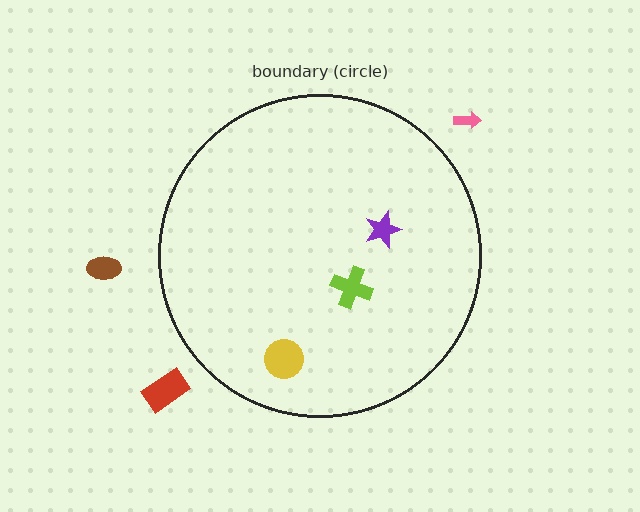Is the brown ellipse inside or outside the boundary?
Outside.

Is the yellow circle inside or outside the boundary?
Inside.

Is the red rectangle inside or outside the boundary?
Outside.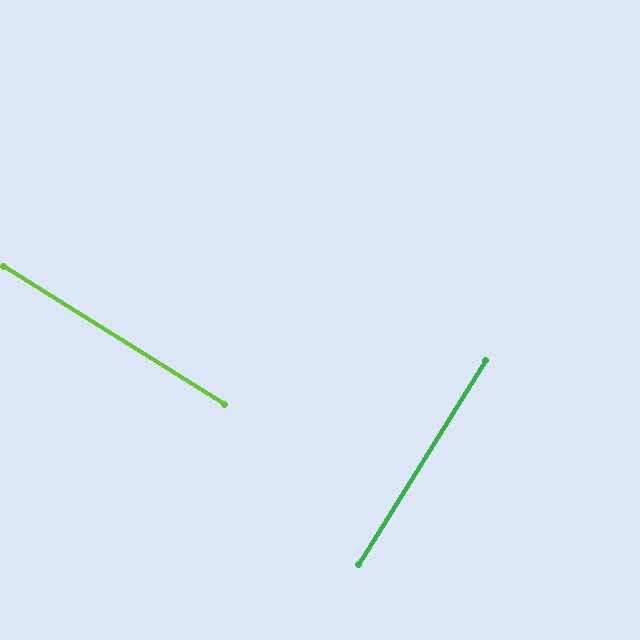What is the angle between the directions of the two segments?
Approximately 90 degrees.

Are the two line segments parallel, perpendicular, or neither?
Perpendicular — they meet at approximately 90°.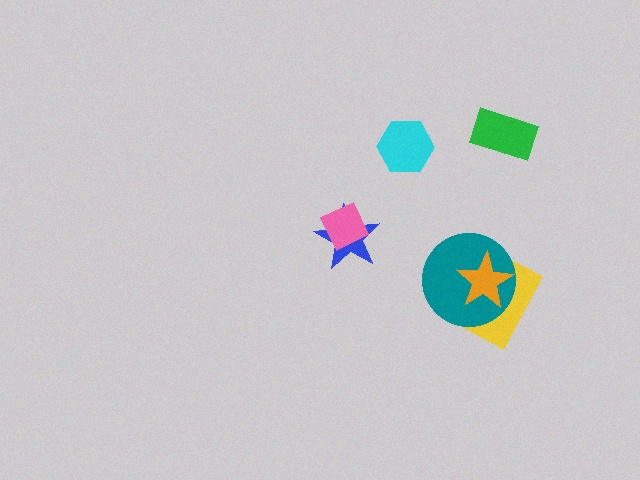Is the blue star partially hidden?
Yes, it is partially covered by another shape.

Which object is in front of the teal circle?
The orange star is in front of the teal circle.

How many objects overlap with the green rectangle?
0 objects overlap with the green rectangle.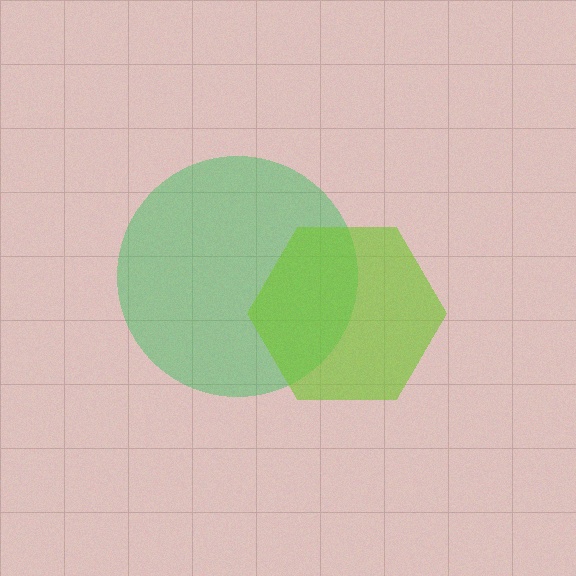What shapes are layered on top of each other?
The layered shapes are: a green circle, a lime hexagon.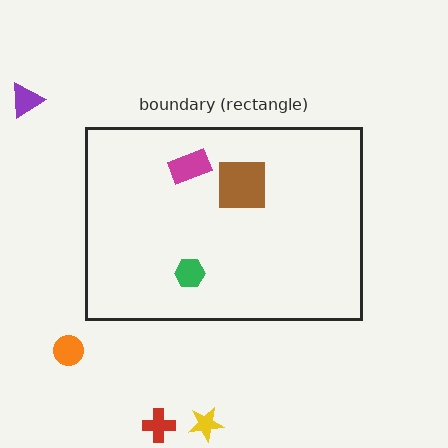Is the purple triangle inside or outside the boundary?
Outside.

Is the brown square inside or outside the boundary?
Inside.